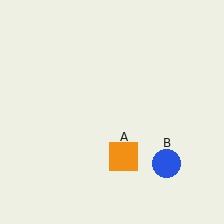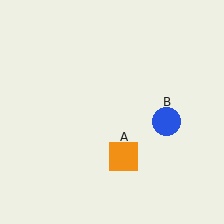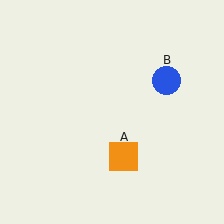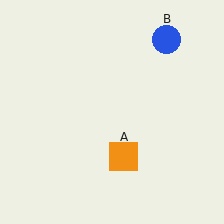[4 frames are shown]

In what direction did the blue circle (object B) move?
The blue circle (object B) moved up.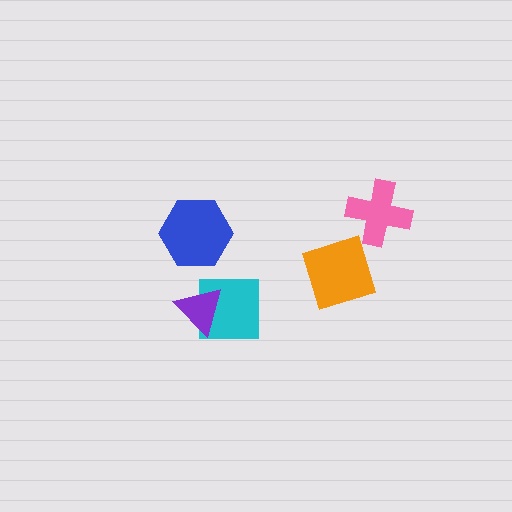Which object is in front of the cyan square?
The purple triangle is in front of the cyan square.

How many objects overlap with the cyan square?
1 object overlaps with the cyan square.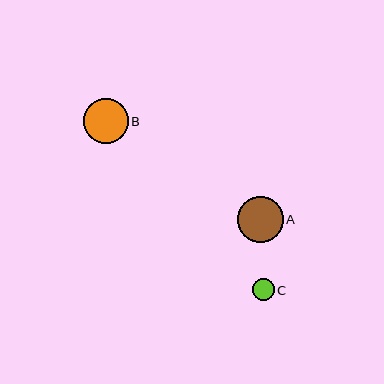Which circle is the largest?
Circle A is the largest with a size of approximately 46 pixels.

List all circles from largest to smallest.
From largest to smallest: A, B, C.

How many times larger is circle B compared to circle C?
Circle B is approximately 2.1 times the size of circle C.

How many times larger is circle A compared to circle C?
Circle A is approximately 2.1 times the size of circle C.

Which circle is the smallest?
Circle C is the smallest with a size of approximately 22 pixels.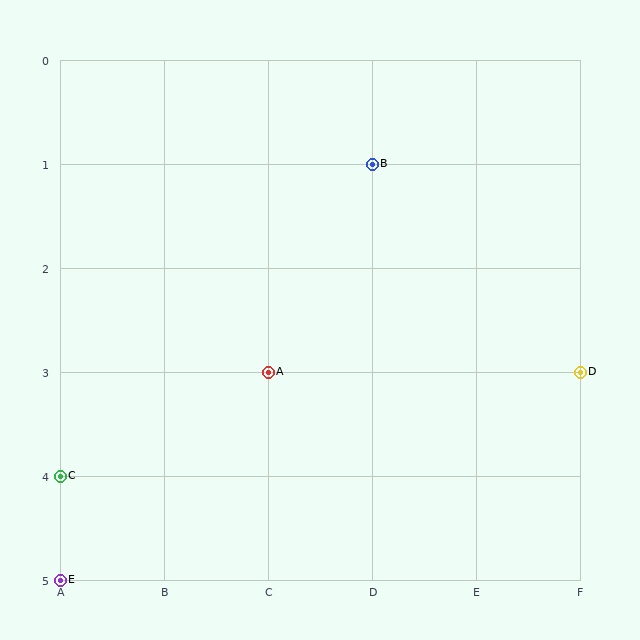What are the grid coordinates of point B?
Point B is at grid coordinates (D, 1).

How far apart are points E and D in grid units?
Points E and D are 5 columns and 2 rows apart (about 5.4 grid units diagonally).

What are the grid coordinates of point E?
Point E is at grid coordinates (A, 5).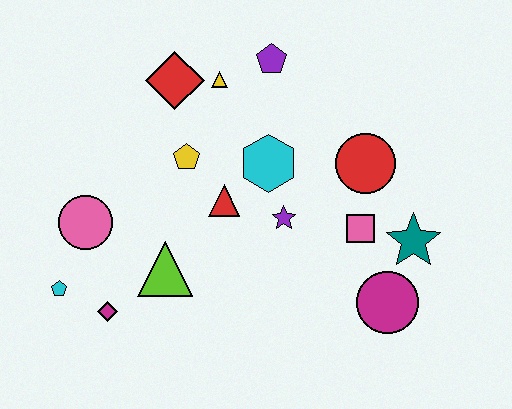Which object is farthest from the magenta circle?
The cyan pentagon is farthest from the magenta circle.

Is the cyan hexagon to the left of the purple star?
Yes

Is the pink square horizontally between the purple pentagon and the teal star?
Yes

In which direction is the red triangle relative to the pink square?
The red triangle is to the left of the pink square.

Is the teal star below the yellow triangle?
Yes